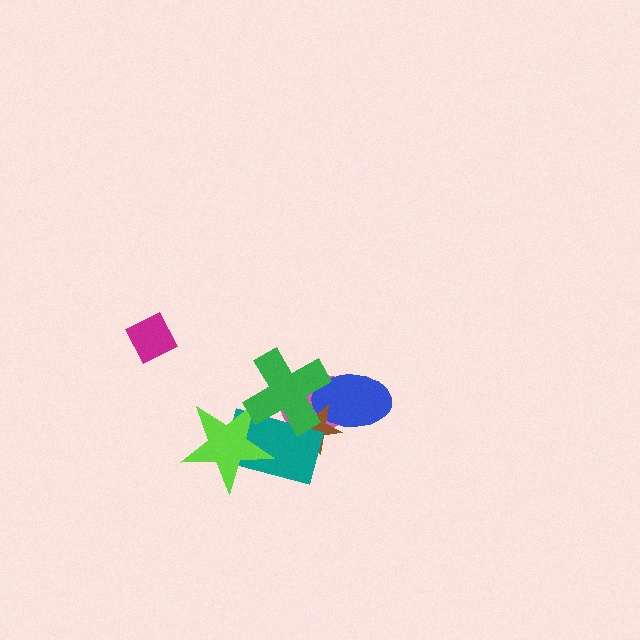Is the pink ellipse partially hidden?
Yes, it is partially covered by another shape.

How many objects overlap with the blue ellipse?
3 objects overlap with the blue ellipse.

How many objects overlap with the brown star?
4 objects overlap with the brown star.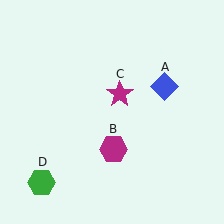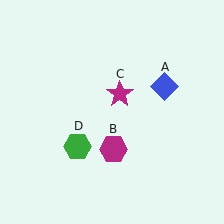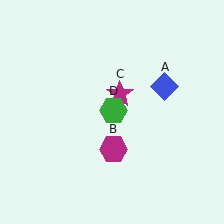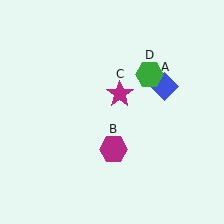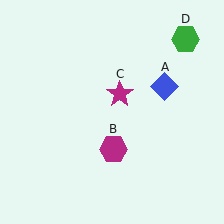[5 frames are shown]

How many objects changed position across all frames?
1 object changed position: green hexagon (object D).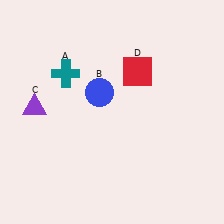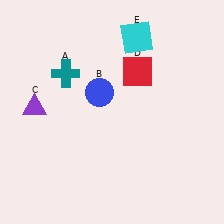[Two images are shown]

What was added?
A cyan square (E) was added in Image 2.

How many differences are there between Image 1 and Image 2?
There is 1 difference between the two images.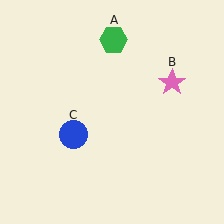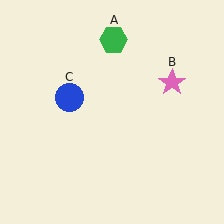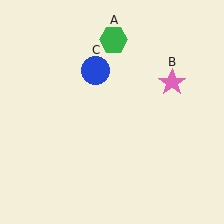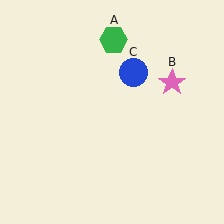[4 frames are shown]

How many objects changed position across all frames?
1 object changed position: blue circle (object C).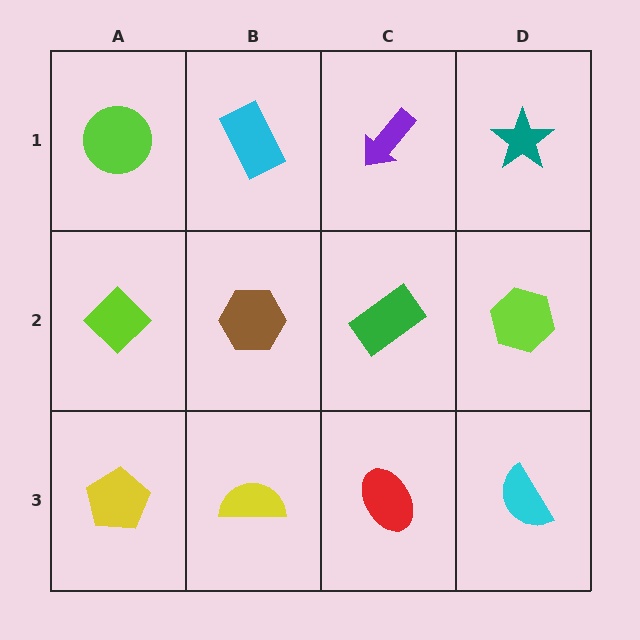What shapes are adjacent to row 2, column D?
A teal star (row 1, column D), a cyan semicircle (row 3, column D), a green rectangle (row 2, column C).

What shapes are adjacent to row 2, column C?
A purple arrow (row 1, column C), a red ellipse (row 3, column C), a brown hexagon (row 2, column B), a lime hexagon (row 2, column D).